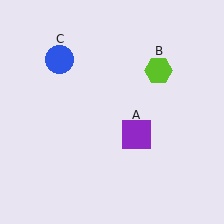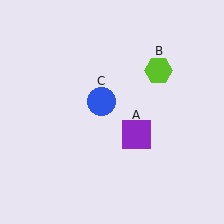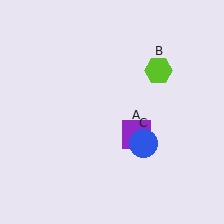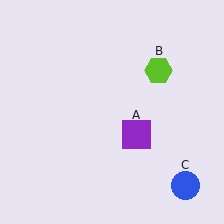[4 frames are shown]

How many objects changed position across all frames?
1 object changed position: blue circle (object C).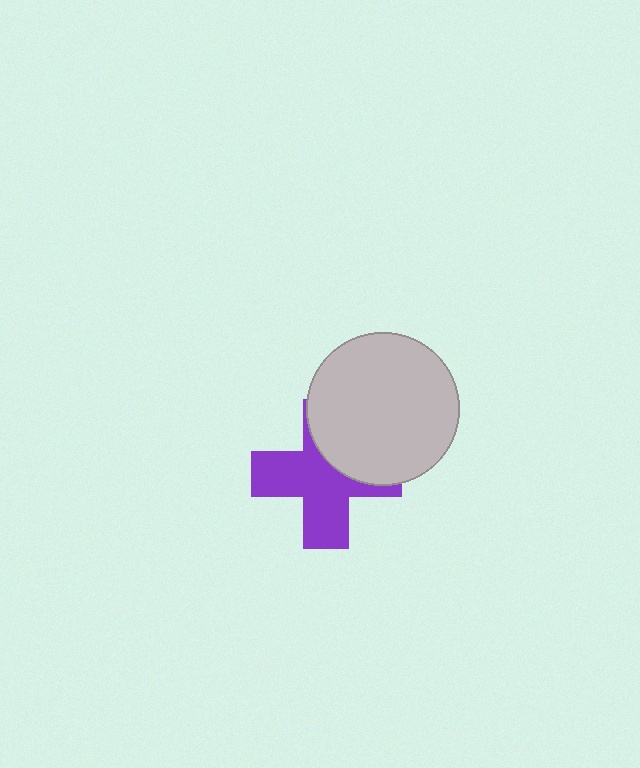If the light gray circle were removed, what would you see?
You would see the complete purple cross.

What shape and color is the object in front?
The object in front is a light gray circle.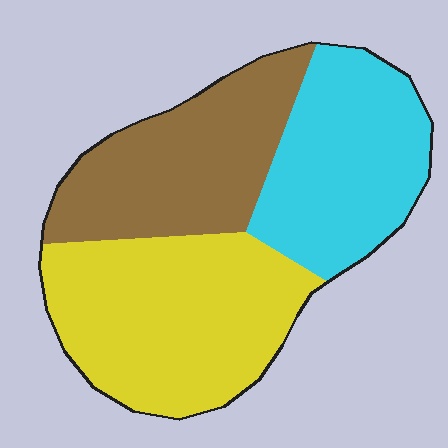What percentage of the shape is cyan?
Cyan covers about 30% of the shape.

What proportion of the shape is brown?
Brown takes up about one third (1/3) of the shape.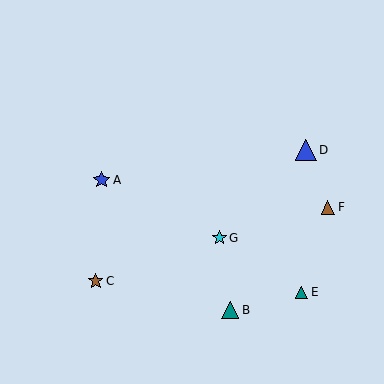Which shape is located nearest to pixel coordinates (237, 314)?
The teal triangle (labeled B) at (230, 310) is nearest to that location.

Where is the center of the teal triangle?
The center of the teal triangle is at (302, 292).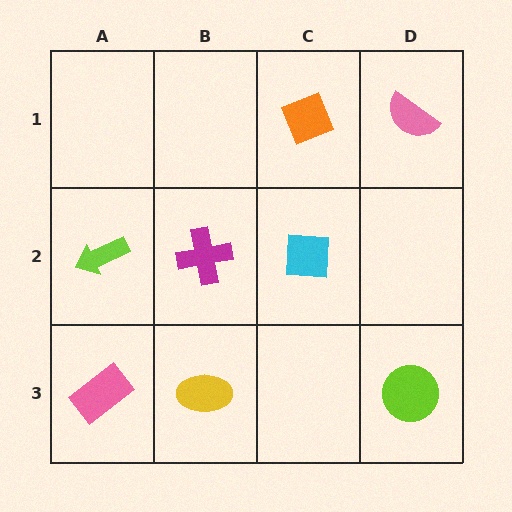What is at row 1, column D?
A pink semicircle.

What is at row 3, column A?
A pink rectangle.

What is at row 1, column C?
An orange diamond.